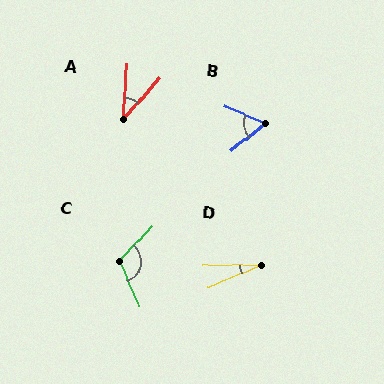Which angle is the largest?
C, at approximately 114 degrees.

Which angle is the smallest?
D, at approximately 23 degrees.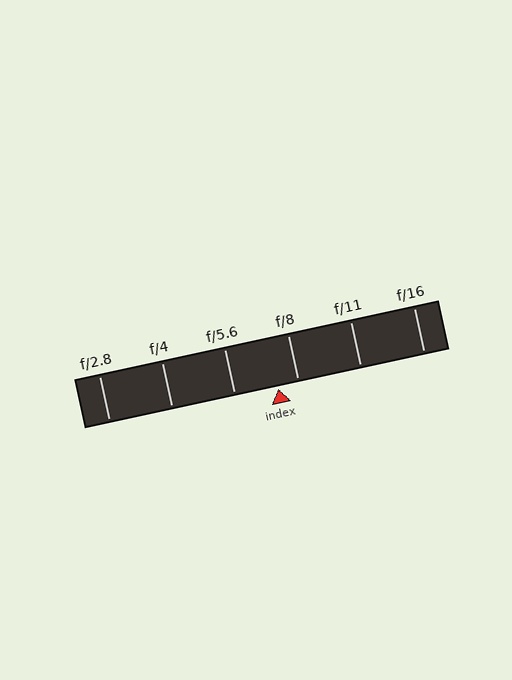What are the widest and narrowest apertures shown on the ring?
The widest aperture shown is f/2.8 and the narrowest is f/16.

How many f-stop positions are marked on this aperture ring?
There are 6 f-stop positions marked.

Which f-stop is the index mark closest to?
The index mark is closest to f/8.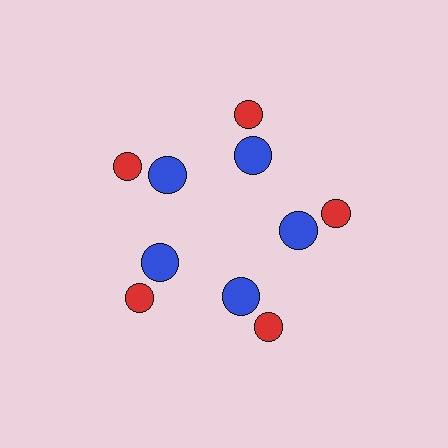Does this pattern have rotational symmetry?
Yes, this pattern has 5-fold rotational symmetry. It looks the same after rotating 72 degrees around the center.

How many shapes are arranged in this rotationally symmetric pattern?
There are 10 shapes, arranged in 5 groups of 2.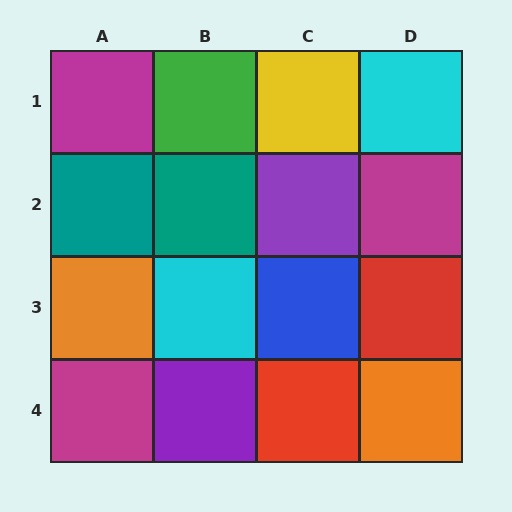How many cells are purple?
2 cells are purple.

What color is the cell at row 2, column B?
Teal.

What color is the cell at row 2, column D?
Magenta.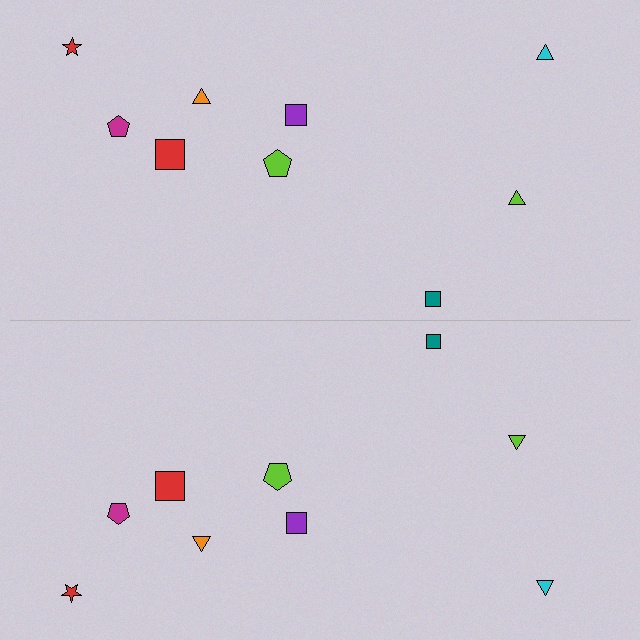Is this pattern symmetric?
Yes, this pattern has bilateral (reflection) symmetry.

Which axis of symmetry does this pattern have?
The pattern has a horizontal axis of symmetry running through the center of the image.